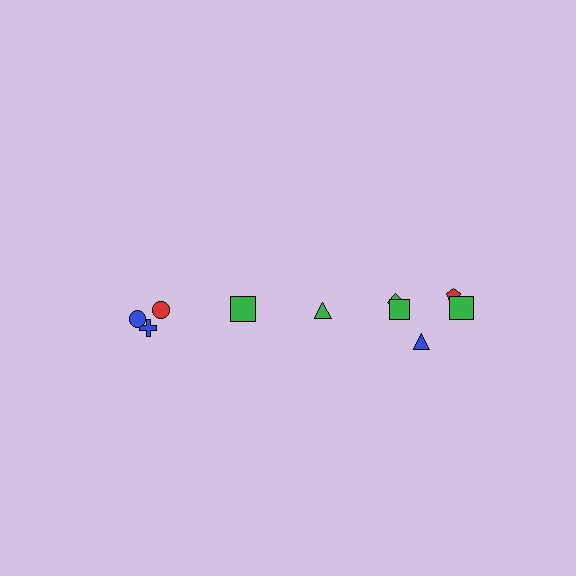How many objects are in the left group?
There are 4 objects.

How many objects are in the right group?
There are 6 objects.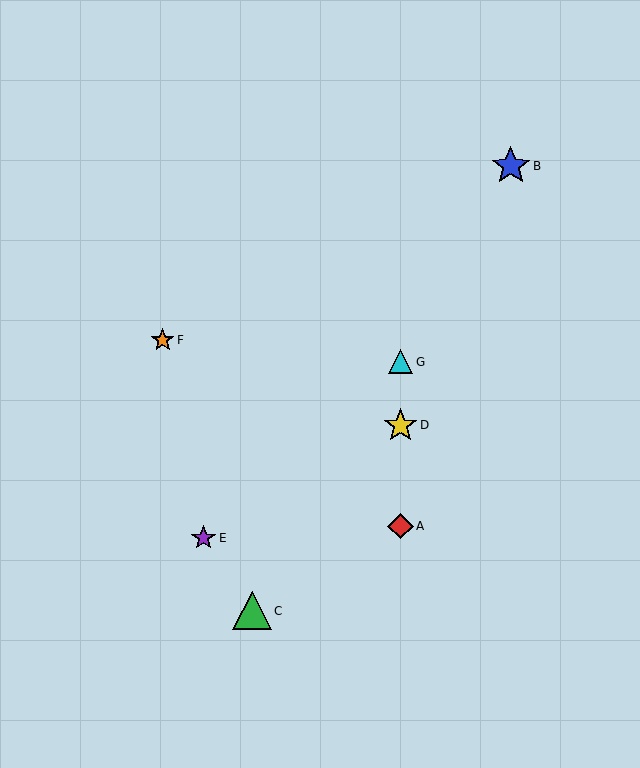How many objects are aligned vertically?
3 objects (A, D, G) are aligned vertically.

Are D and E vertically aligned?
No, D is at x≈400 and E is at x≈204.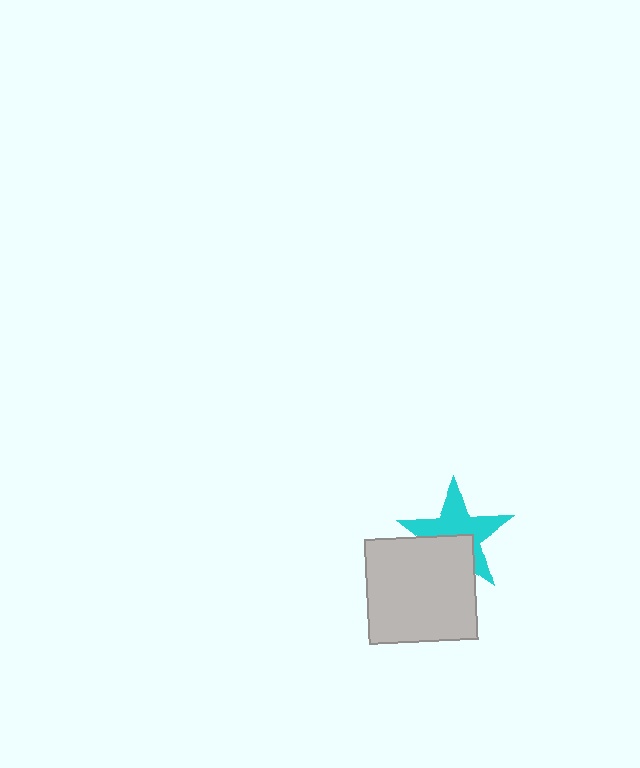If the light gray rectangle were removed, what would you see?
You would see the complete cyan star.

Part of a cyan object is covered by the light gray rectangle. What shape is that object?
It is a star.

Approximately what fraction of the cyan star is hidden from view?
Roughly 37% of the cyan star is hidden behind the light gray rectangle.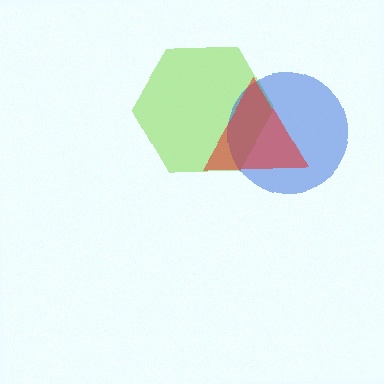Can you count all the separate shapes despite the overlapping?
Yes, there are 3 separate shapes.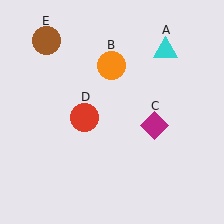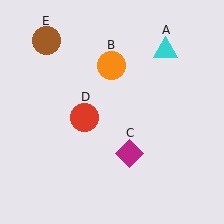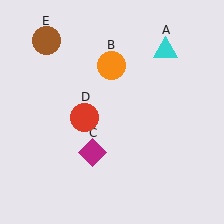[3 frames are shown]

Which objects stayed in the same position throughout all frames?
Cyan triangle (object A) and orange circle (object B) and red circle (object D) and brown circle (object E) remained stationary.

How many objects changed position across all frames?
1 object changed position: magenta diamond (object C).